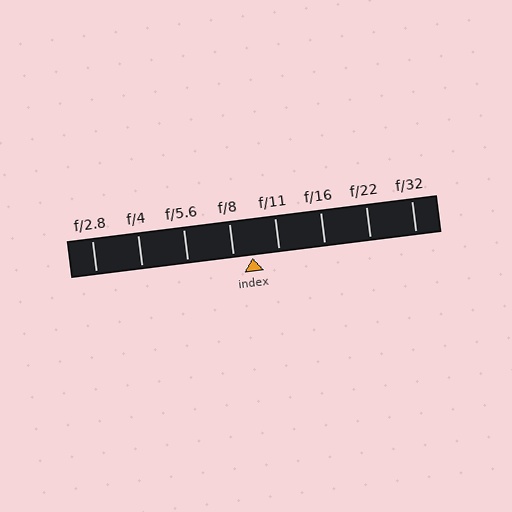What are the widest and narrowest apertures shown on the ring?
The widest aperture shown is f/2.8 and the narrowest is f/32.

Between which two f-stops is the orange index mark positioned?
The index mark is between f/8 and f/11.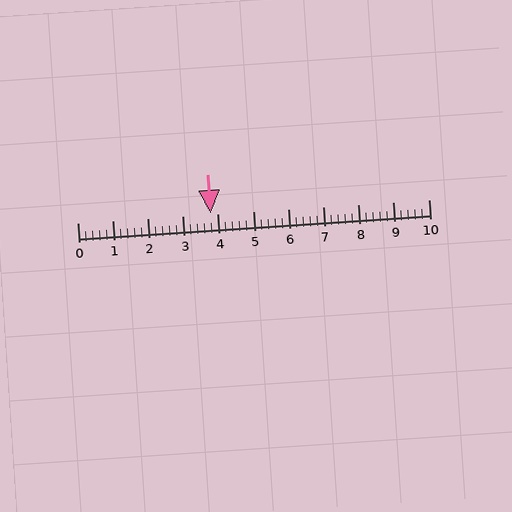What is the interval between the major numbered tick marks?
The major tick marks are spaced 1 units apart.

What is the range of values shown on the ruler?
The ruler shows values from 0 to 10.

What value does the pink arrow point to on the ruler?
The pink arrow points to approximately 3.8.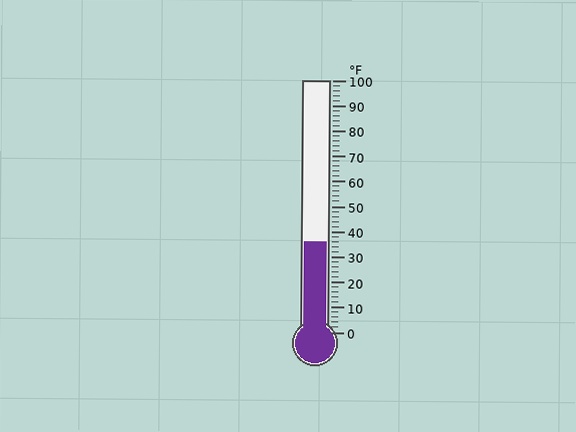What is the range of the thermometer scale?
The thermometer scale ranges from 0°F to 100°F.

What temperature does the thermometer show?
The thermometer shows approximately 36°F.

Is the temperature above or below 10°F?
The temperature is above 10°F.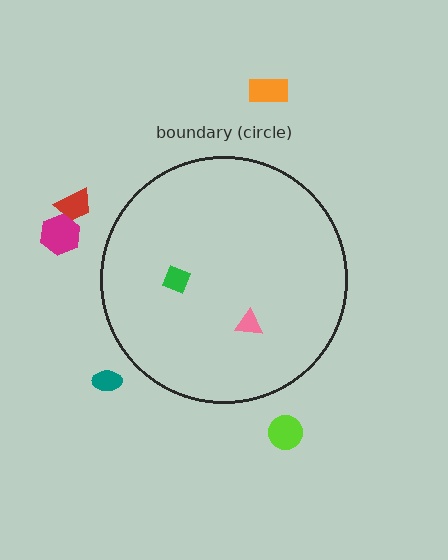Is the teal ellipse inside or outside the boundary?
Outside.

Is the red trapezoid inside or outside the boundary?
Outside.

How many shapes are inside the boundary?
2 inside, 5 outside.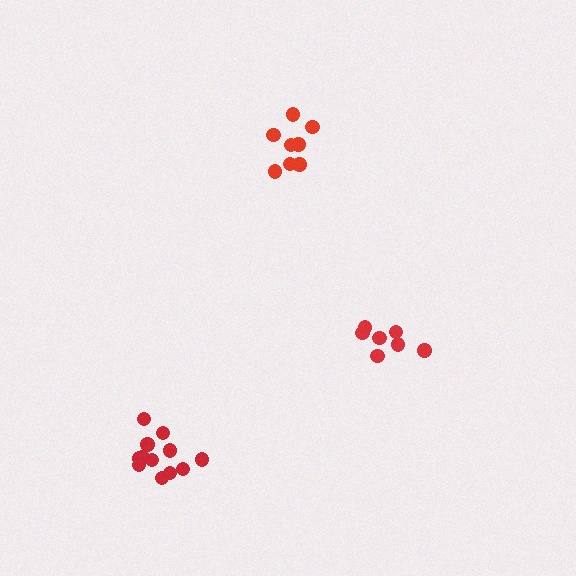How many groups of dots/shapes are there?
There are 3 groups.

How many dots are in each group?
Group 1: 12 dots, Group 2: 8 dots, Group 3: 7 dots (27 total).